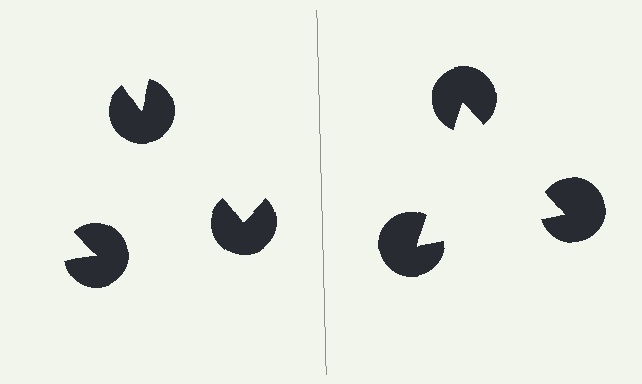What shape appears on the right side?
An illusory triangle.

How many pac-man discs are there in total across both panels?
6 — 3 on each side.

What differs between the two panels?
The pac-man discs are positioned identically on both sides; only the wedge orientations differ. On the right they align to a triangle; on the left they are misaligned.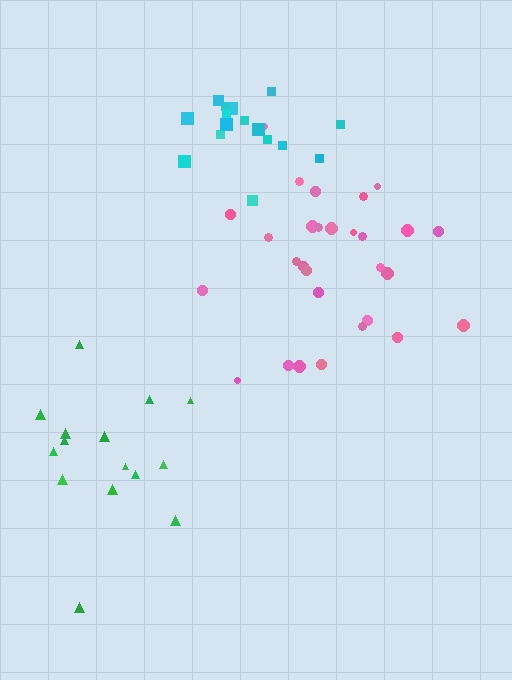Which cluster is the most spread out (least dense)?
Green.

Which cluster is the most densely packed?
Cyan.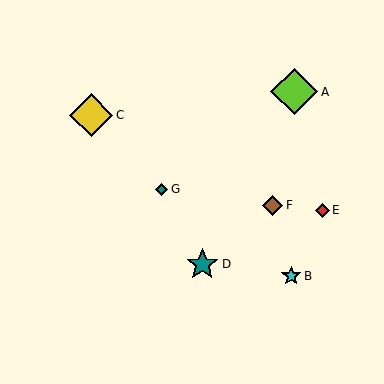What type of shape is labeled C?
Shape C is a yellow diamond.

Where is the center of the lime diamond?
The center of the lime diamond is at (294, 92).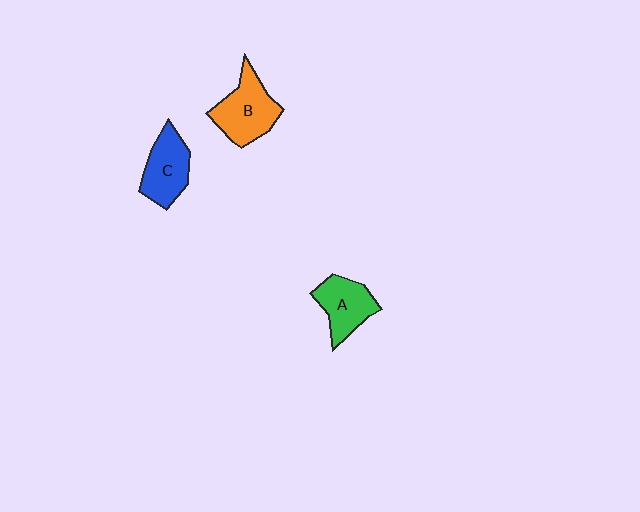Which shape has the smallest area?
Shape A (green).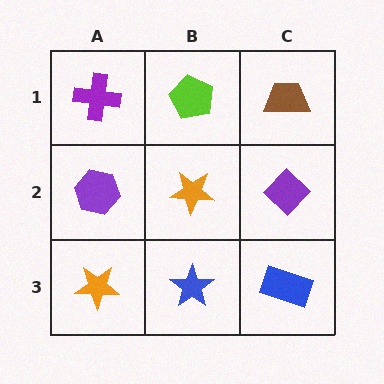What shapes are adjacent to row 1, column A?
A purple hexagon (row 2, column A), a lime pentagon (row 1, column B).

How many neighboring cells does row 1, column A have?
2.